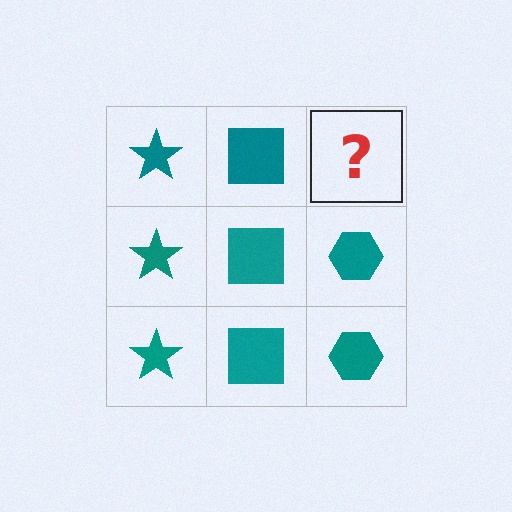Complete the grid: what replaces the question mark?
The question mark should be replaced with a teal hexagon.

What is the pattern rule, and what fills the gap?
The rule is that each column has a consistent shape. The gap should be filled with a teal hexagon.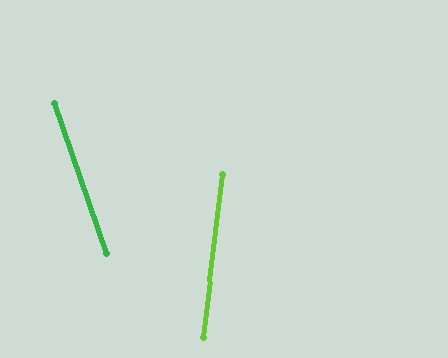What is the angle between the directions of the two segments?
Approximately 26 degrees.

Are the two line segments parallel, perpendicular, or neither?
Neither parallel nor perpendicular — they differ by about 26°.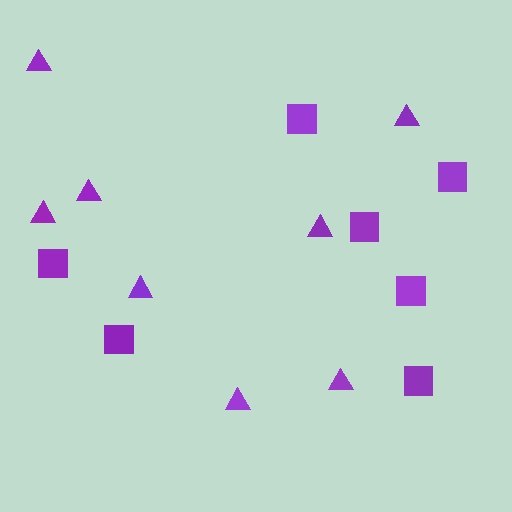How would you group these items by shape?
There are 2 groups: one group of squares (7) and one group of triangles (8).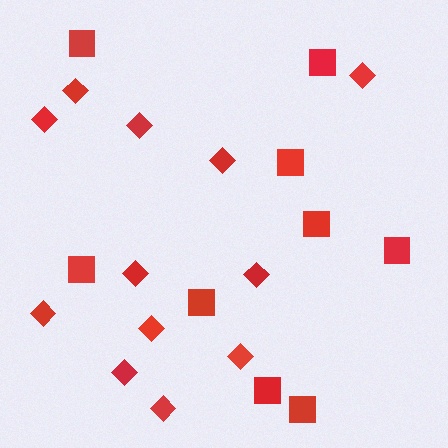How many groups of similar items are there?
There are 2 groups: one group of squares (9) and one group of diamonds (12).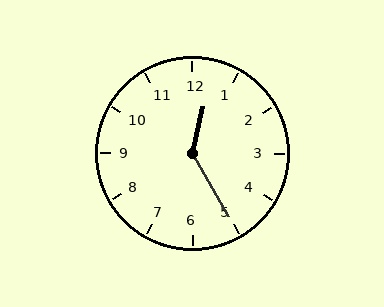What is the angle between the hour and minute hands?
Approximately 138 degrees.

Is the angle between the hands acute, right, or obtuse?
It is obtuse.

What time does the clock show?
12:25.